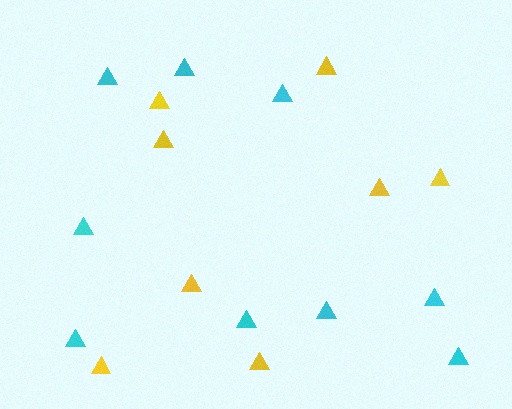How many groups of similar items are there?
There are 2 groups: one group of cyan triangles (9) and one group of yellow triangles (8).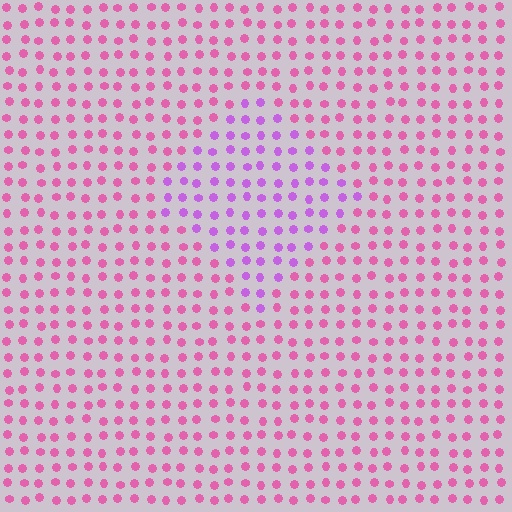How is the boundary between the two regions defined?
The boundary is defined purely by a slight shift in hue (about 38 degrees). Spacing, size, and orientation are identical on both sides.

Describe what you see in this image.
The image is filled with small pink elements in a uniform arrangement. A diamond-shaped region is visible where the elements are tinted to a slightly different hue, forming a subtle color boundary.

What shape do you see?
I see a diamond.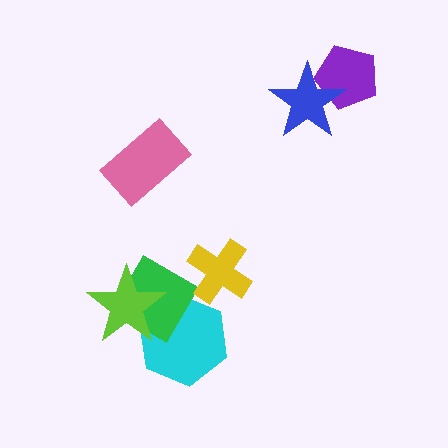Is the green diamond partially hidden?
Yes, it is partially covered by another shape.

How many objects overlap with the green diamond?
2 objects overlap with the green diamond.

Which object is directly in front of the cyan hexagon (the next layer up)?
The green diamond is directly in front of the cyan hexagon.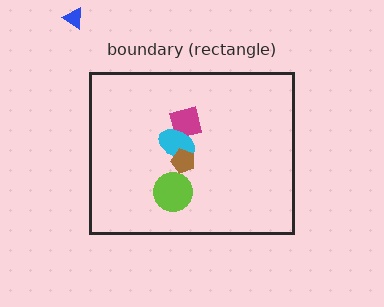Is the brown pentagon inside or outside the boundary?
Inside.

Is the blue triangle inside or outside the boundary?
Outside.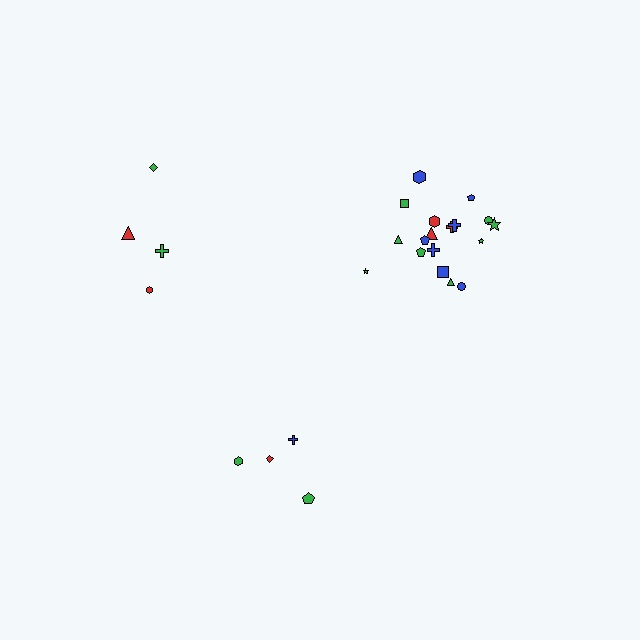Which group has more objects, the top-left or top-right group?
The top-right group.